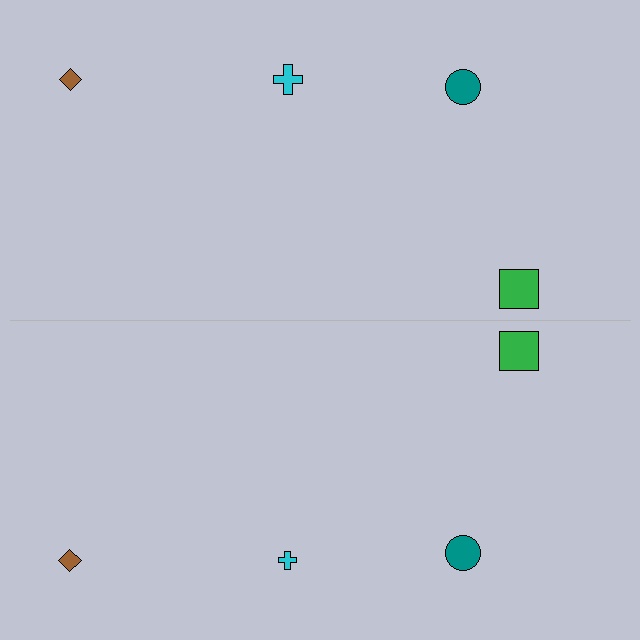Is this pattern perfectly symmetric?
No, the pattern is not perfectly symmetric. The cyan cross on the bottom side has a different size than its mirror counterpart.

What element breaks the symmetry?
The cyan cross on the bottom side has a different size than its mirror counterpart.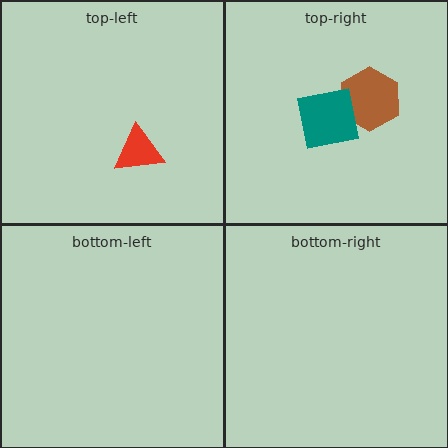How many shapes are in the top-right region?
2.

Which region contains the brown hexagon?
The top-right region.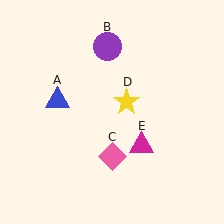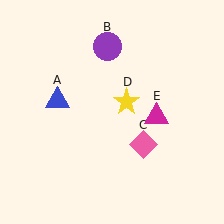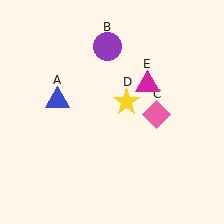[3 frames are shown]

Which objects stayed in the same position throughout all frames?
Blue triangle (object A) and purple circle (object B) and yellow star (object D) remained stationary.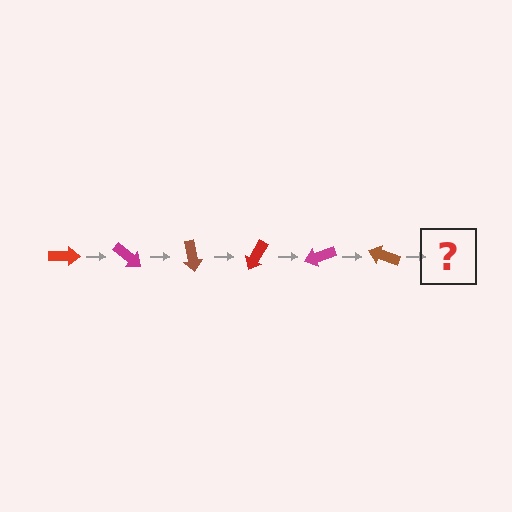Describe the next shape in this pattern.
It should be a red arrow, rotated 240 degrees from the start.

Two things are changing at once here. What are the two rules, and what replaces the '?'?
The two rules are that it rotates 40 degrees each step and the color cycles through red, magenta, and brown. The '?' should be a red arrow, rotated 240 degrees from the start.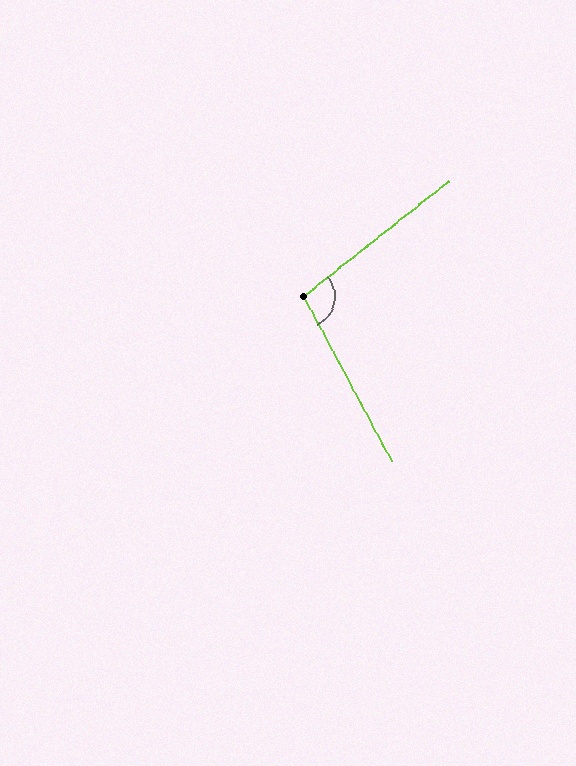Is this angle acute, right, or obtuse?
It is obtuse.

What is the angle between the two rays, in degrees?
Approximately 100 degrees.